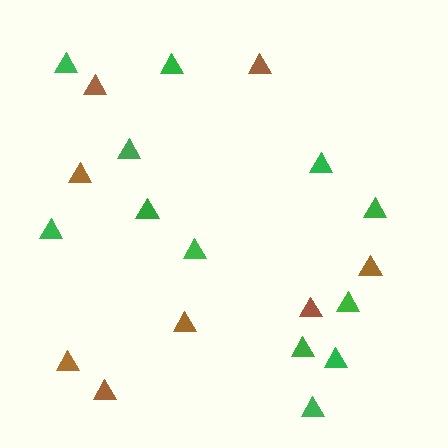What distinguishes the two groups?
There are 2 groups: one group of brown triangles (8) and one group of green triangles (12).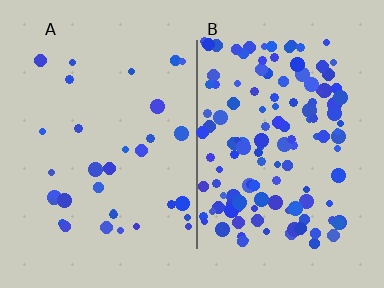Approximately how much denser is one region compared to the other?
Approximately 4.0× — region B over region A.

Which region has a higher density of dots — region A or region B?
B (the right).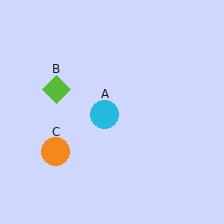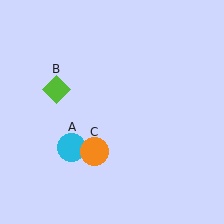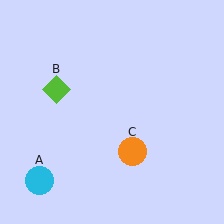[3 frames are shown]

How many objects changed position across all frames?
2 objects changed position: cyan circle (object A), orange circle (object C).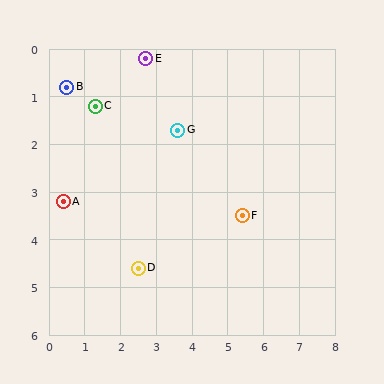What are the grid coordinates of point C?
Point C is at approximately (1.3, 1.2).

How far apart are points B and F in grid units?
Points B and F are about 5.6 grid units apart.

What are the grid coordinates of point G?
Point G is at approximately (3.6, 1.7).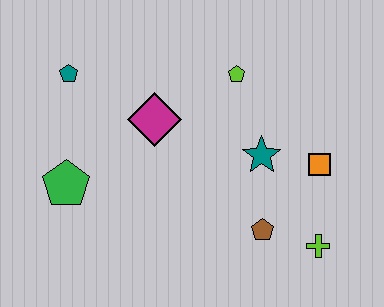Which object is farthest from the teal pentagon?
The lime cross is farthest from the teal pentagon.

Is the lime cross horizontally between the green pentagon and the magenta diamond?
No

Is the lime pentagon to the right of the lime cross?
No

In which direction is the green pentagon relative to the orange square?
The green pentagon is to the left of the orange square.